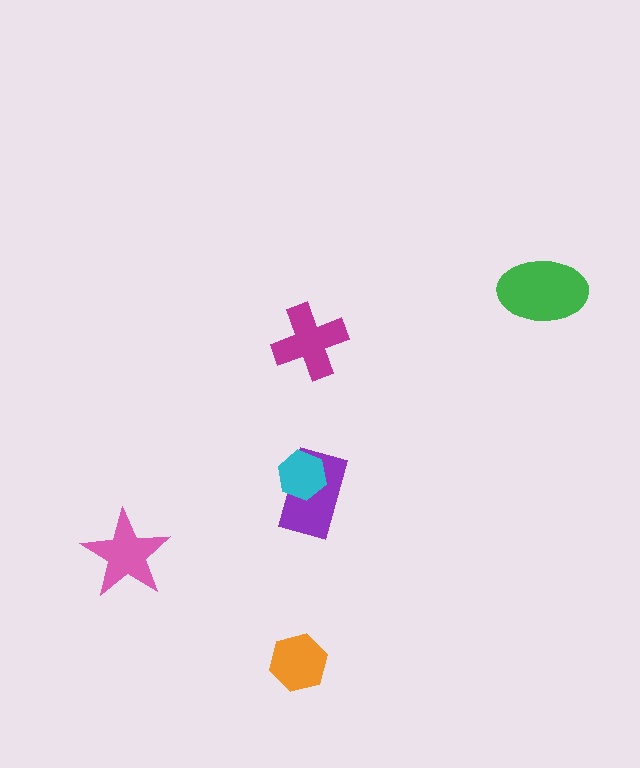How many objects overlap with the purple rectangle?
1 object overlaps with the purple rectangle.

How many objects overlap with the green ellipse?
0 objects overlap with the green ellipse.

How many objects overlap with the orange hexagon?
0 objects overlap with the orange hexagon.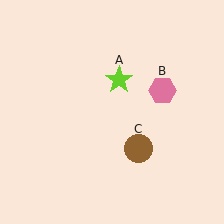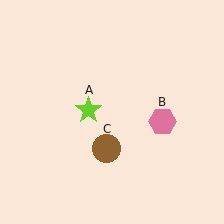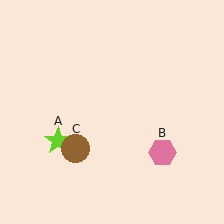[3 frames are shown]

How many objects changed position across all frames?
3 objects changed position: lime star (object A), pink hexagon (object B), brown circle (object C).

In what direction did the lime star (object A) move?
The lime star (object A) moved down and to the left.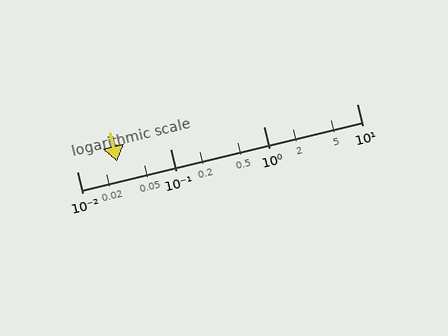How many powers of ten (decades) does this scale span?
The scale spans 3 decades, from 0.01 to 10.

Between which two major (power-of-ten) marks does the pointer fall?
The pointer is between 0.01 and 0.1.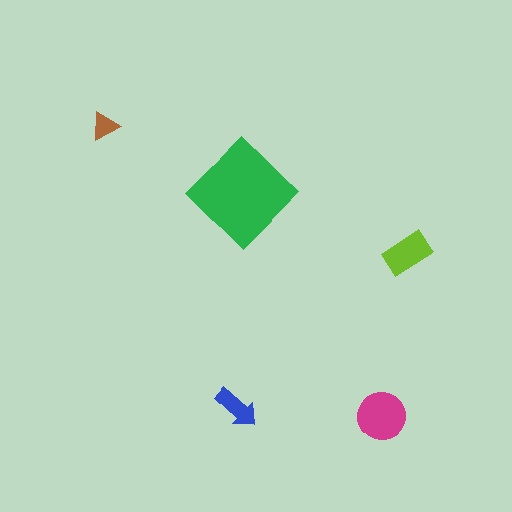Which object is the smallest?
The brown triangle.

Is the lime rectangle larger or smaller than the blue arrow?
Larger.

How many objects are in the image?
There are 5 objects in the image.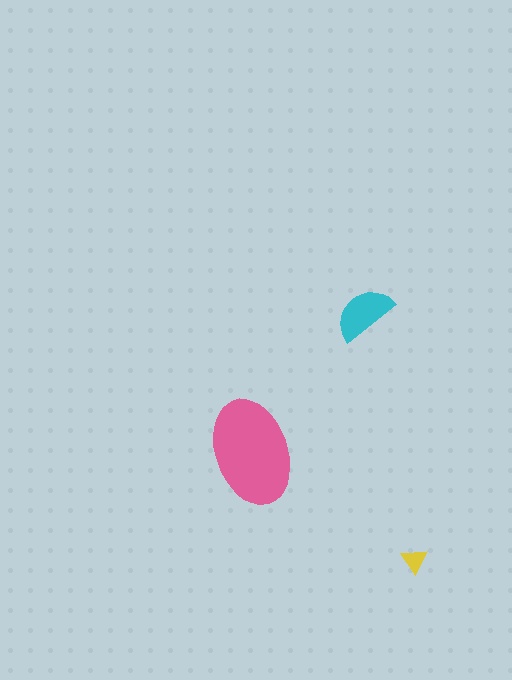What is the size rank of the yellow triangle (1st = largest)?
3rd.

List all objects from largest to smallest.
The pink ellipse, the cyan semicircle, the yellow triangle.